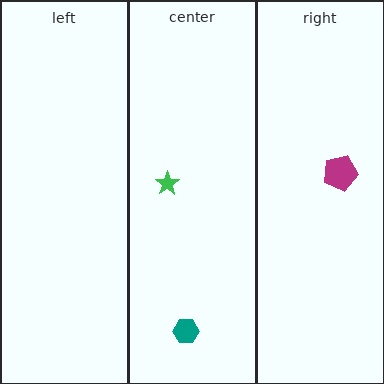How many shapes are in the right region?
1.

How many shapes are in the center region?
2.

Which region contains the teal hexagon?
The center region.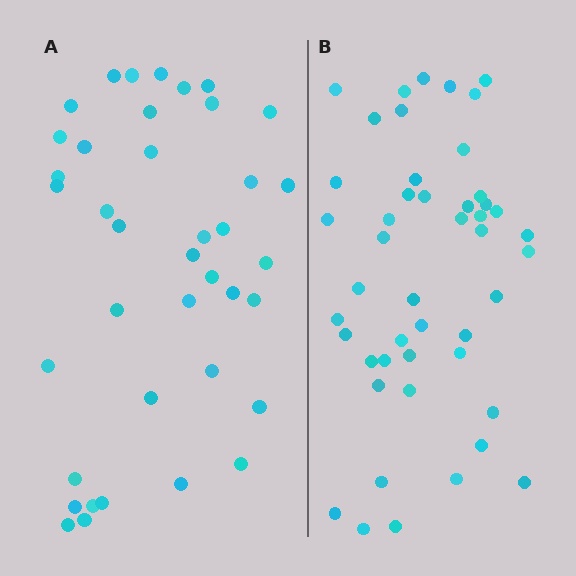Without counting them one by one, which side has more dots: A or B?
Region B (the right region) has more dots.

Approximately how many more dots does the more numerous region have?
Region B has roughly 8 or so more dots than region A.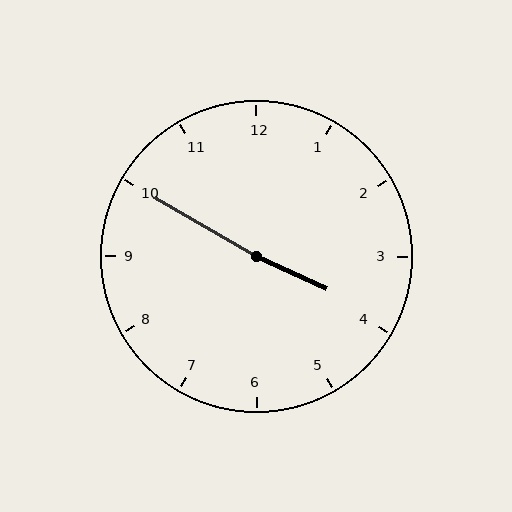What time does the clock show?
3:50.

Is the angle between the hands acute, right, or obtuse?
It is obtuse.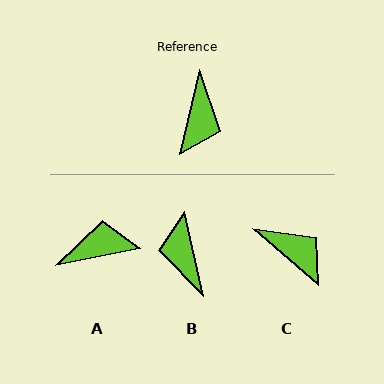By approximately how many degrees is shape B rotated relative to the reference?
Approximately 154 degrees clockwise.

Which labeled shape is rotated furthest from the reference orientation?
B, about 154 degrees away.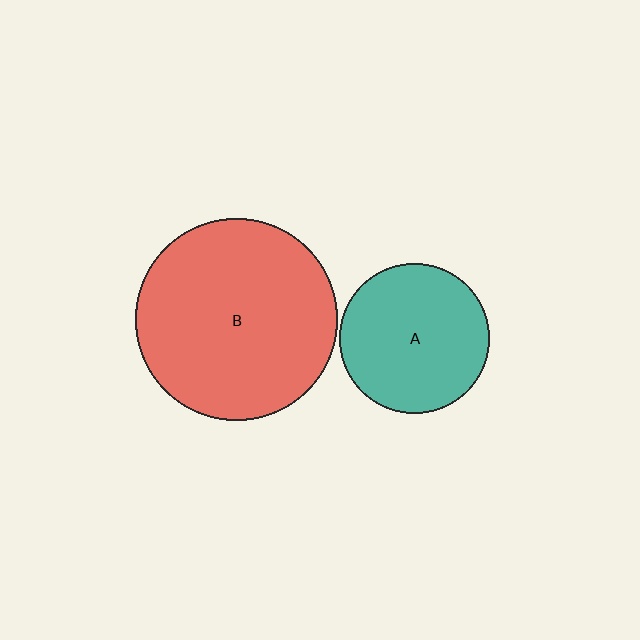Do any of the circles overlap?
No, none of the circles overlap.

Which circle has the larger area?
Circle B (red).